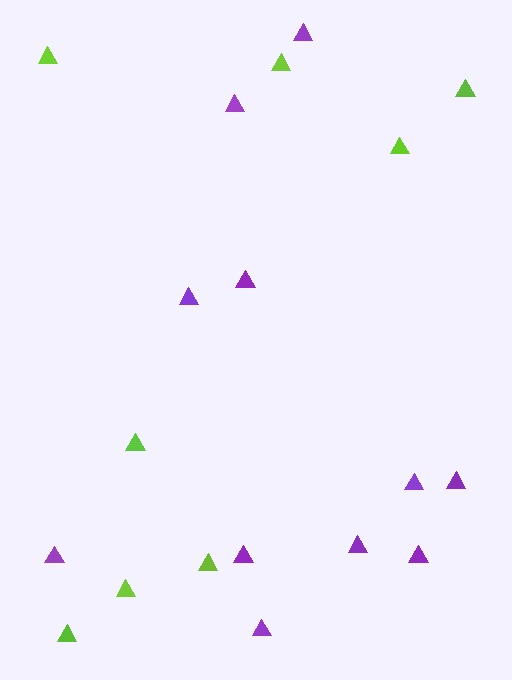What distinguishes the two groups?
There are 2 groups: one group of lime triangles (8) and one group of purple triangles (11).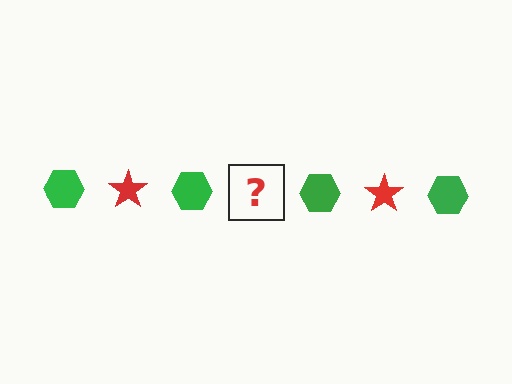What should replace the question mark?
The question mark should be replaced with a red star.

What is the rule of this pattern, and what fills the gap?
The rule is that the pattern alternates between green hexagon and red star. The gap should be filled with a red star.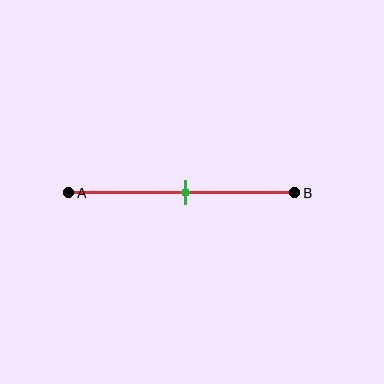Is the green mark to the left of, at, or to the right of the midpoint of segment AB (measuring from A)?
The green mark is approximately at the midpoint of segment AB.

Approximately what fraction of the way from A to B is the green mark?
The green mark is approximately 50% of the way from A to B.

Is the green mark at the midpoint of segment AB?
Yes, the mark is approximately at the midpoint.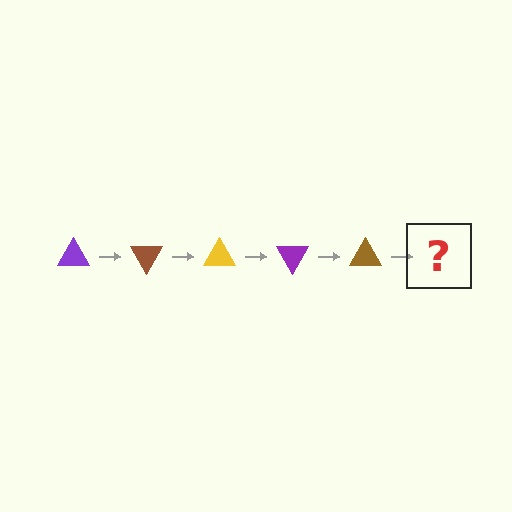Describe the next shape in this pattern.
It should be a yellow triangle, rotated 300 degrees from the start.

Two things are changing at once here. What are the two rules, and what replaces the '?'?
The two rules are that it rotates 60 degrees each step and the color cycles through purple, brown, and yellow. The '?' should be a yellow triangle, rotated 300 degrees from the start.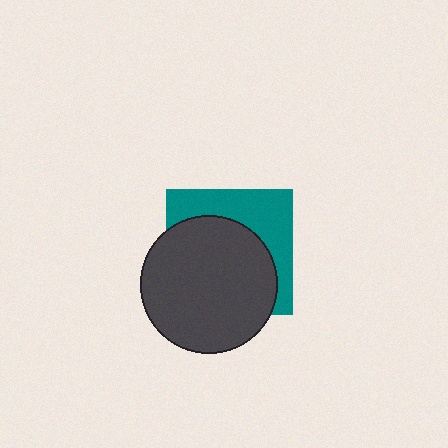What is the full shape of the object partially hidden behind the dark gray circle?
The partially hidden object is a teal square.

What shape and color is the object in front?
The object in front is a dark gray circle.